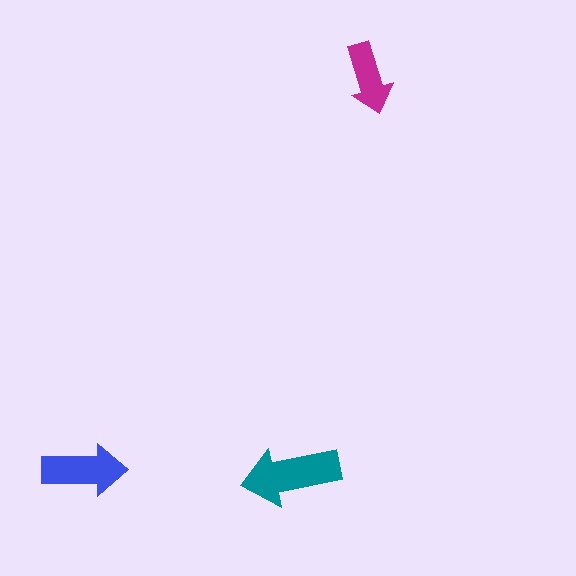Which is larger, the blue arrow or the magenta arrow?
The blue one.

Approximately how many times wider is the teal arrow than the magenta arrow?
About 1.5 times wider.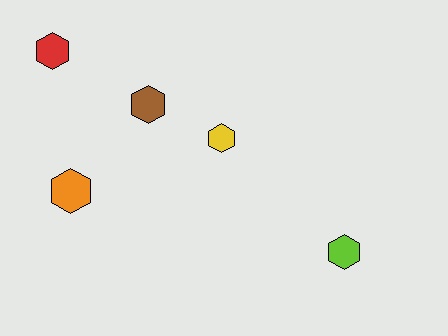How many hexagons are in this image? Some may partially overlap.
There are 5 hexagons.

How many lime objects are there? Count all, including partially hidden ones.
There is 1 lime object.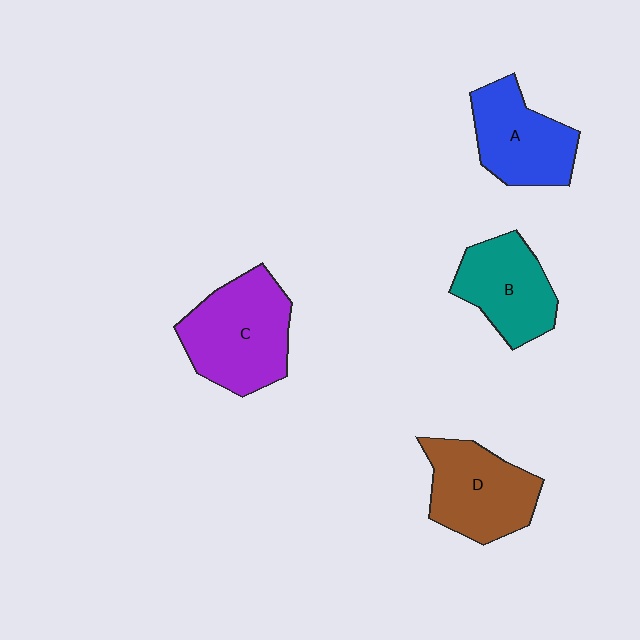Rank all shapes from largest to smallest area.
From largest to smallest: C (purple), D (brown), A (blue), B (teal).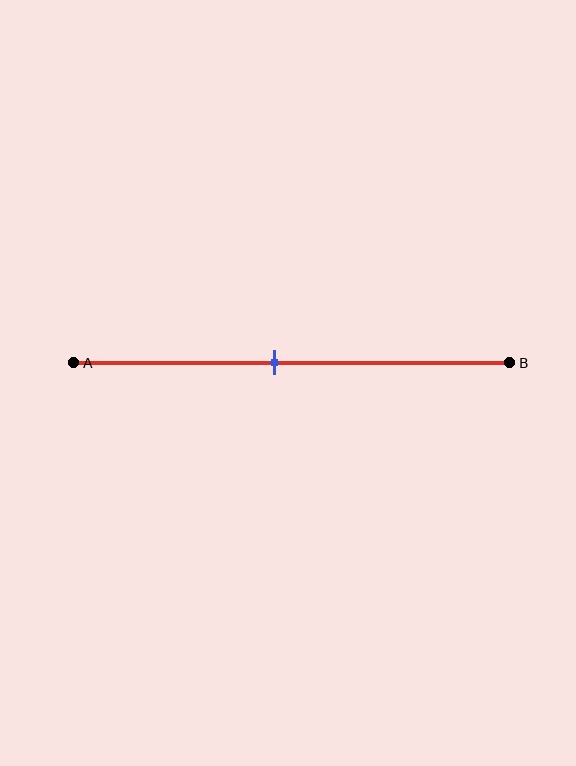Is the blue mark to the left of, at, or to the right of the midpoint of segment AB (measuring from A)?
The blue mark is to the left of the midpoint of segment AB.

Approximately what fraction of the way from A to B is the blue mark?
The blue mark is approximately 45% of the way from A to B.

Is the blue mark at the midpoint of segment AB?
No, the mark is at about 45% from A, not at the 50% midpoint.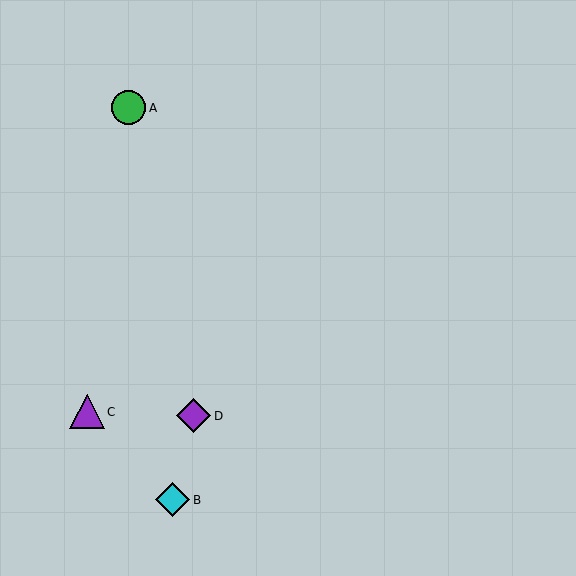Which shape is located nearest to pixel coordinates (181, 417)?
The purple diamond (labeled D) at (194, 416) is nearest to that location.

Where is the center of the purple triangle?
The center of the purple triangle is at (87, 412).